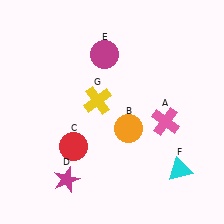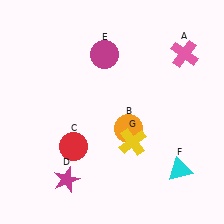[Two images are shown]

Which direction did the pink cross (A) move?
The pink cross (A) moved up.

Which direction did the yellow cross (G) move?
The yellow cross (G) moved down.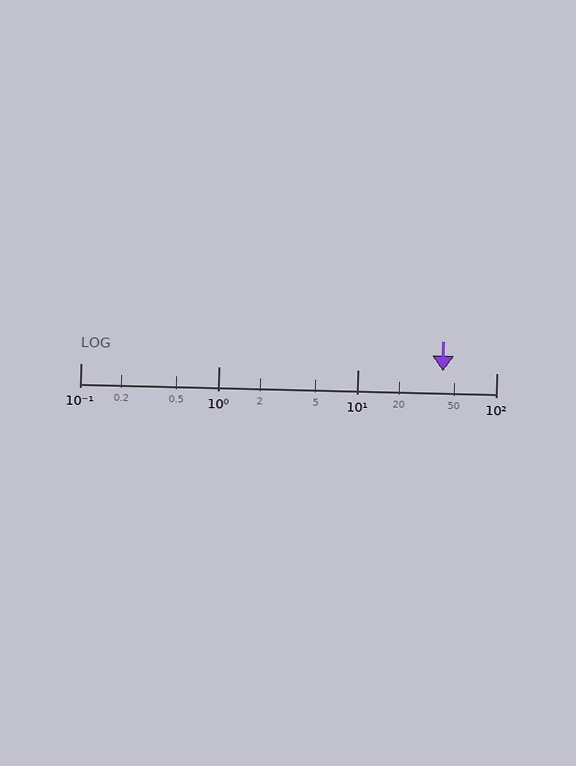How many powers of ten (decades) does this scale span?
The scale spans 3 decades, from 0.1 to 100.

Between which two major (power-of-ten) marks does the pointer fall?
The pointer is between 10 and 100.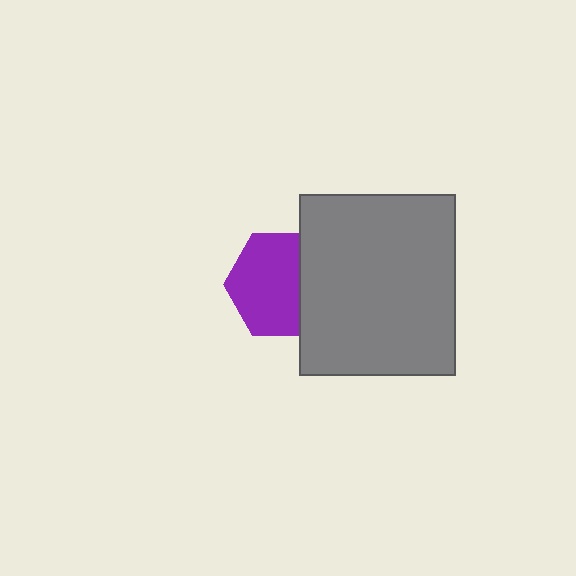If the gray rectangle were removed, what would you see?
You would see the complete purple hexagon.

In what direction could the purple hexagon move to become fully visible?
The purple hexagon could move left. That would shift it out from behind the gray rectangle entirely.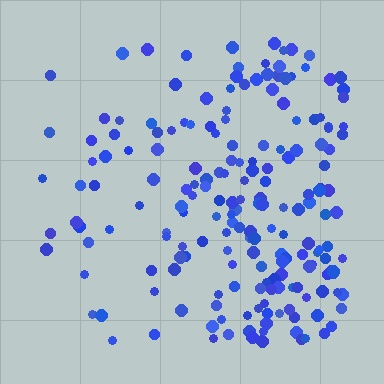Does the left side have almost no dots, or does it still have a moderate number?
Still a moderate number, just noticeably fewer than the right.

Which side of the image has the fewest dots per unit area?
The left.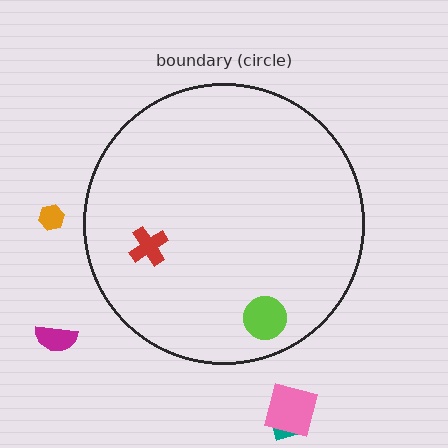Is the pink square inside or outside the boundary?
Outside.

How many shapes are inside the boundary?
2 inside, 4 outside.